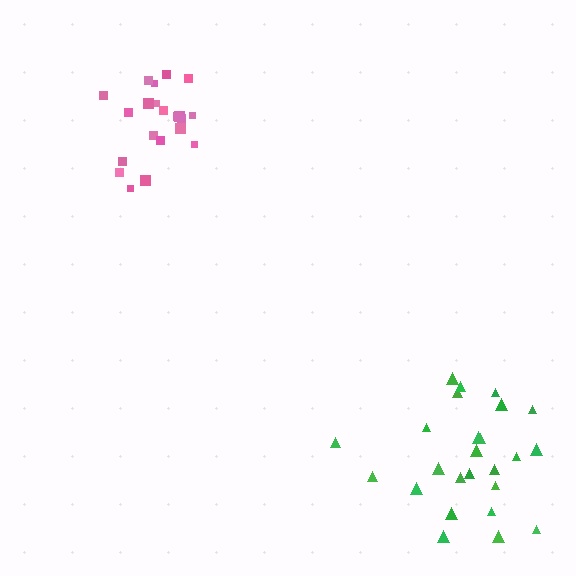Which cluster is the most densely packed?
Pink.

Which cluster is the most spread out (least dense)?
Green.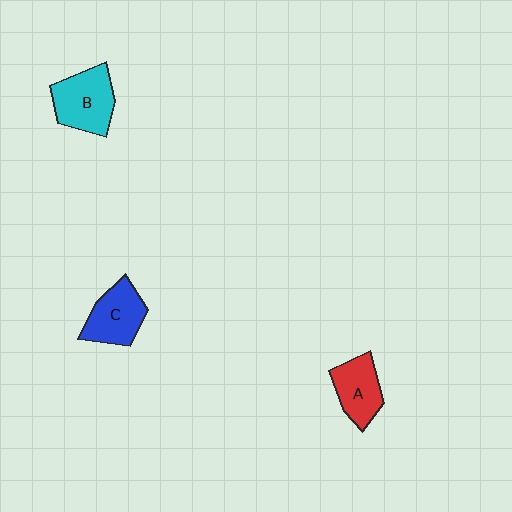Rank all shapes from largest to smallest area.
From largest to smallest: B (cyan), C (blue), A (red).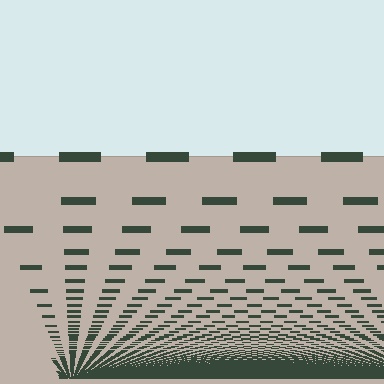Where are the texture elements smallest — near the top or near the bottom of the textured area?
Near the bottom.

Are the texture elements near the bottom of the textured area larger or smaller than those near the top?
Smaller. The gradient is inverted — elements near the bottom are smaller and denser.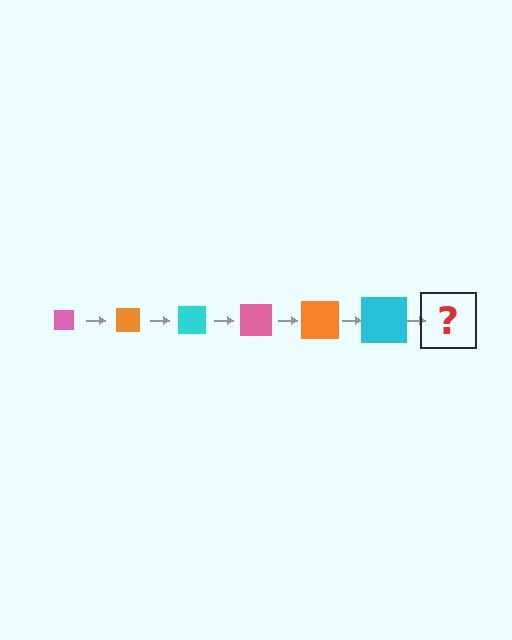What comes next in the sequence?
The next element should be a pink square, larger than the previous one.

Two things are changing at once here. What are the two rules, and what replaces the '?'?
The two rules are that the square grows larger each step and the color cycles through pink, orange, and cyan. The '?' should be a pink square, larger than the previous one.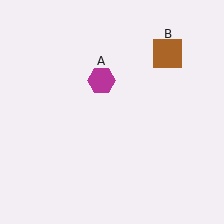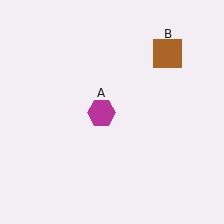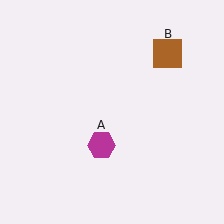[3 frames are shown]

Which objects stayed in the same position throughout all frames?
Brown square (object B) remained stationary.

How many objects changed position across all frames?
1 object changed position: magenta hexagon (object A).